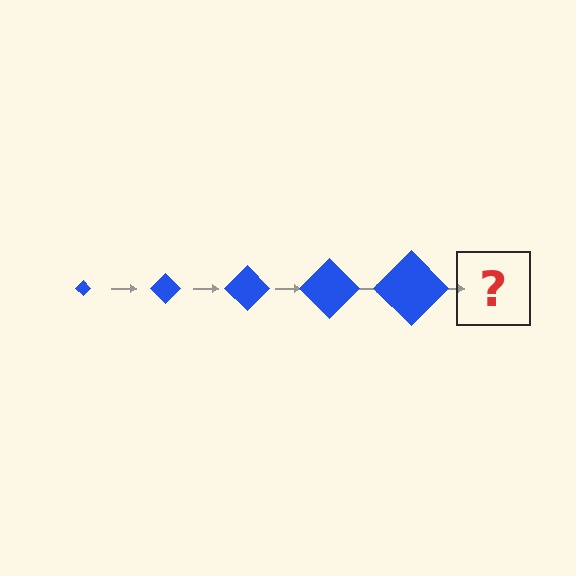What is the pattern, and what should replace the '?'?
The pattern is that the diamond gets progressively larger each step. The '?' should be a blue diamond, larger than the previous one.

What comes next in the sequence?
The next element should be a blue diamond, larger than the previous one.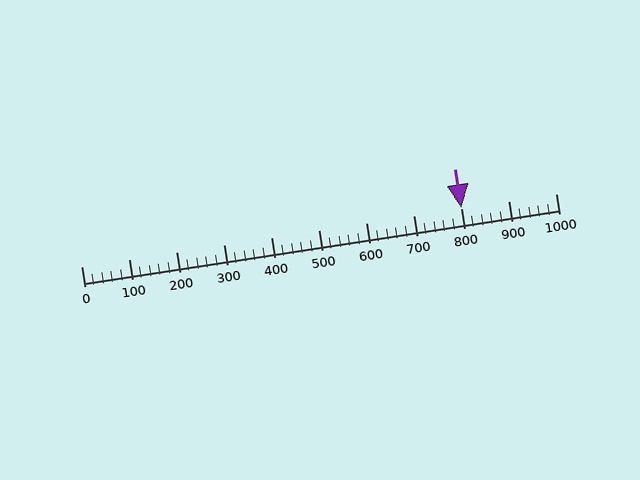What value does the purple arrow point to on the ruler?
The purple arrow points to approximately 802.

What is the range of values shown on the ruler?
The ruler shows values from 0 to 1000.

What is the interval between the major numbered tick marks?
The major tick marks are spaced 100 units apart.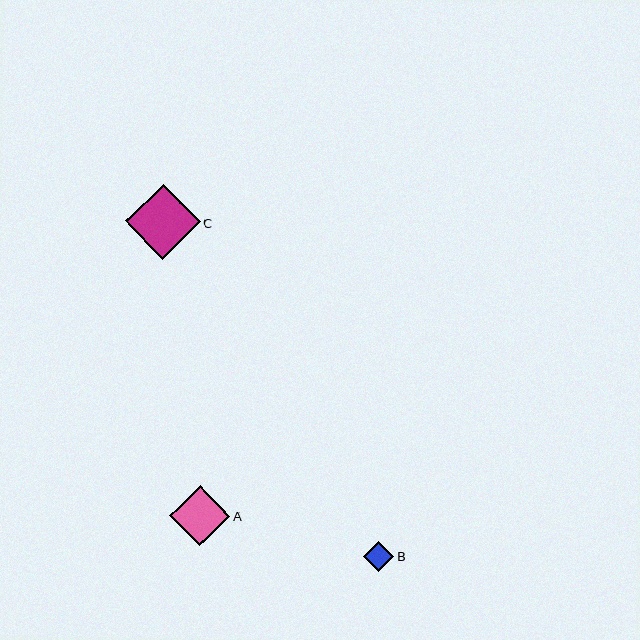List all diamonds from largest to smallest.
From largest to smallest: C, A, B.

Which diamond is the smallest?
Diamond B is the smallest with a size of approximately 30 pixels.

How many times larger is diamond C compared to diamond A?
Diamond C is approximately 1.2 times the size of diamond A.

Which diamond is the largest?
Diamond C is the largest with a size of approximately 75 pixels.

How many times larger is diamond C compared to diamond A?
Diamond C is approximately 1.2 times the size of diamond A.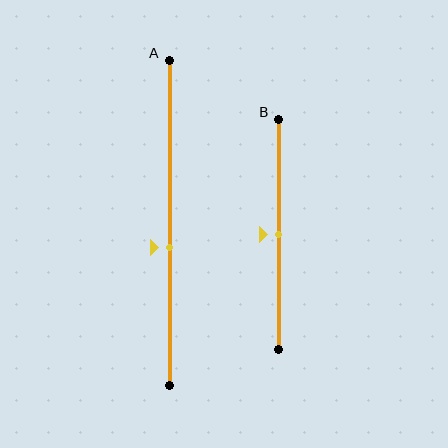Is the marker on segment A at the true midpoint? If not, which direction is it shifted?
No, the marker on segment A is shifted downward by about 8% of the segment length.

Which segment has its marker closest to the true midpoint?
Segment B has its marker closest to the true midpoint.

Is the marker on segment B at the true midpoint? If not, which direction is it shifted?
Yes, the marker on segment B is at the true midpoint.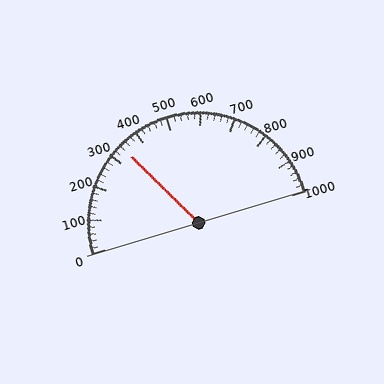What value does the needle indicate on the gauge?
The needle indicates approximately 340.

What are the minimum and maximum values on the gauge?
The gauge ranges from 0 to 1000.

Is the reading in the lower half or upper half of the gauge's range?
The reading is in the lower half of the range (0 to 1000).